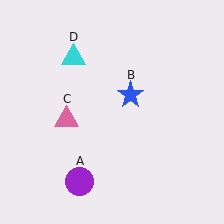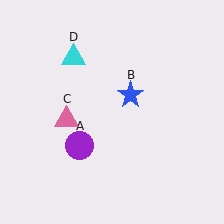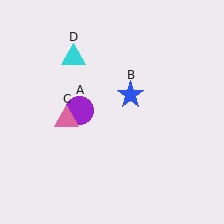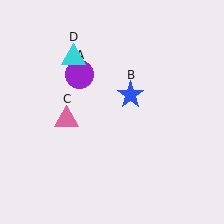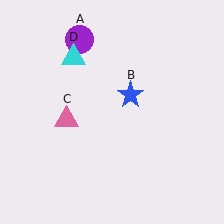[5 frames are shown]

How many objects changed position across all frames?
1 object changed position: purple circle (object A).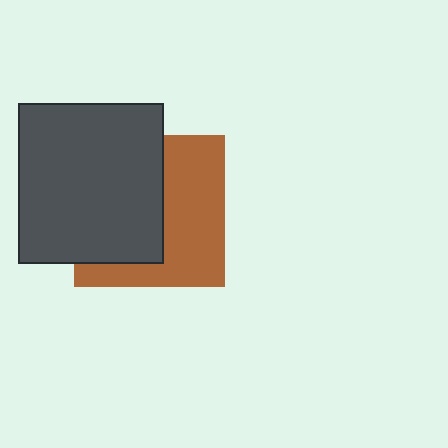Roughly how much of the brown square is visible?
About half of it is visible (roughly 50%).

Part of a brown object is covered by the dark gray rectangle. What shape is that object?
It is a square.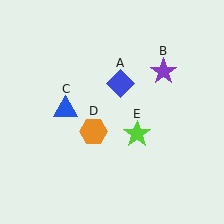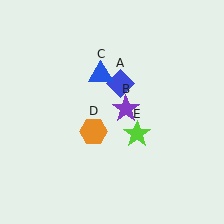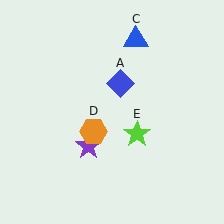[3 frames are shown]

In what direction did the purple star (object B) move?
The purple star (object B) moved down and to the left.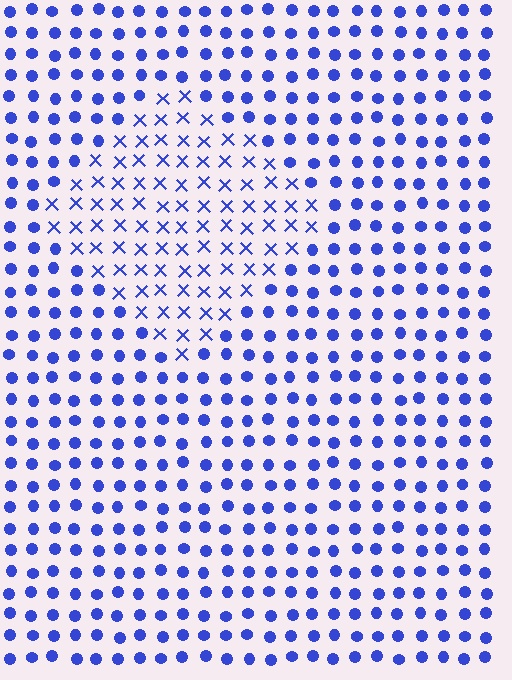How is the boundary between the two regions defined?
The boundary is defined by a change in element shape: X marks inside vs. circles outside. All elements share the same color and spacing.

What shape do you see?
I see a diamond.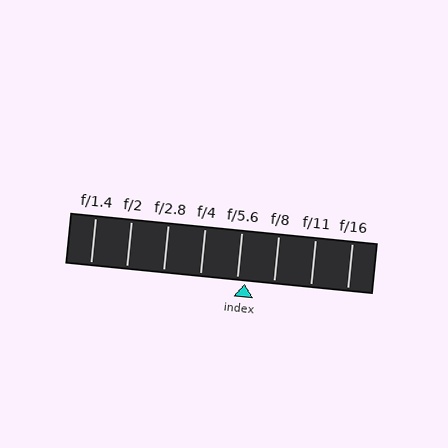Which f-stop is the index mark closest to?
The index mark is closest to f/5.6.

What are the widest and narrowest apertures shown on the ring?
The widest aperture shown is f/1.4 and the narrowest is f/16.